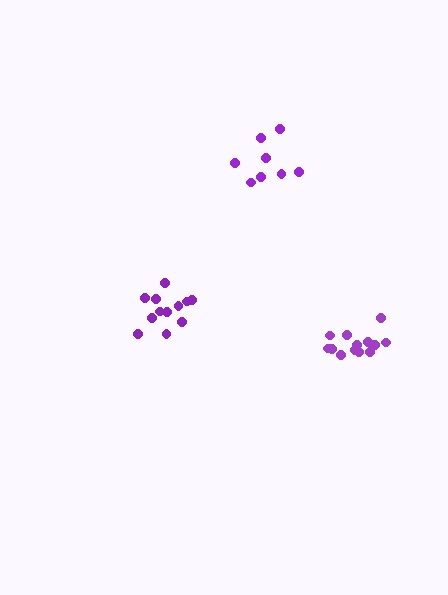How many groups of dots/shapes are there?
There are 3 groups.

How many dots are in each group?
Group 1: 12 dots, Group 2: 8 dots, Group 3: 13 dots (33 total).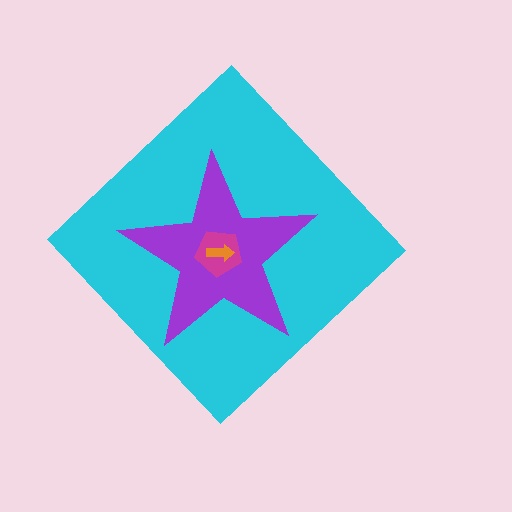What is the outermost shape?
The cyan diamond.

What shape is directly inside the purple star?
The magenta pentagon.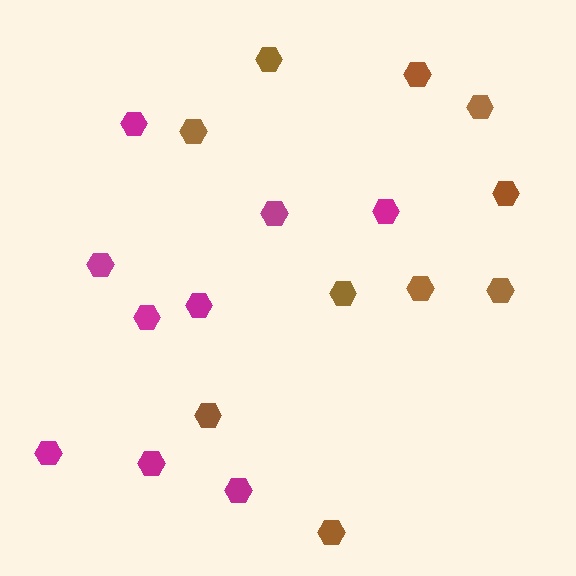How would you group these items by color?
There are 2 groups: one group of brown hexagons (10) and one group of magenta hexagons (9).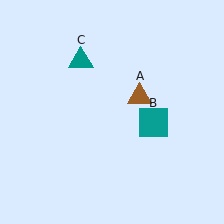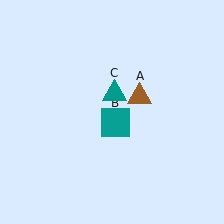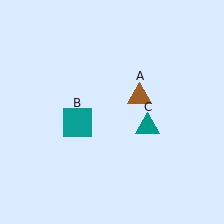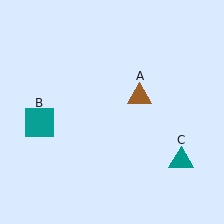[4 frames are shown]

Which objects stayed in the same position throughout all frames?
Brown triangle (object A) remained stationary.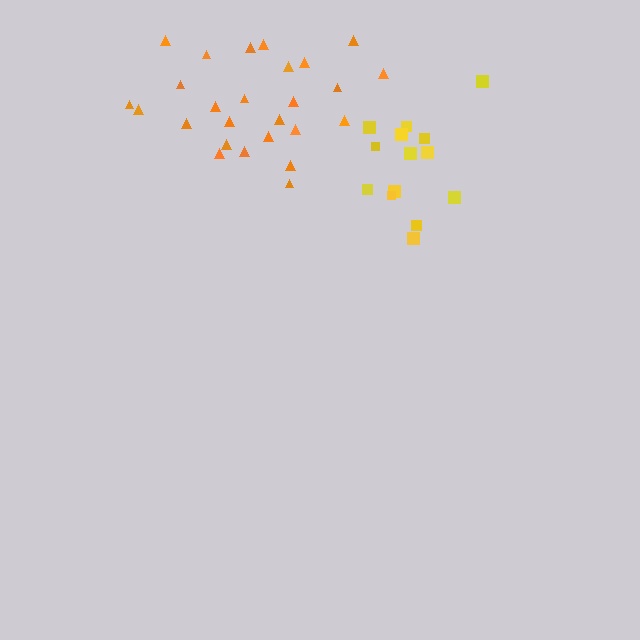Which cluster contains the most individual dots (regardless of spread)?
Orange (26).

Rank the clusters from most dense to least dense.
orange, yellow.